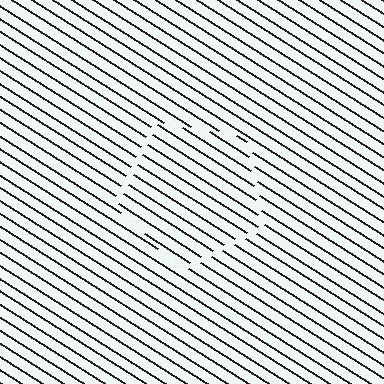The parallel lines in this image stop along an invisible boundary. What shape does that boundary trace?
An illusory pentagon. The interior of the shape contains the same grating, shifted by half a period — the contour is defined by the phase discontinuity where line-ends from the inner and outer gratings abut.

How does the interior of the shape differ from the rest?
The interior of the shape contains the same grating, shifted by half a period — the contour is defined by the phase discontinuity where line-ends from the inner and outer gratings abut.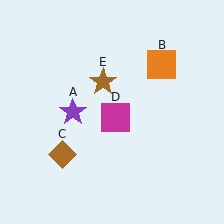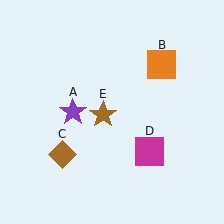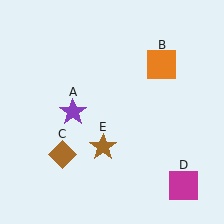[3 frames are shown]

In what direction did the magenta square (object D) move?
The magenta square (object D) moved down and to the right.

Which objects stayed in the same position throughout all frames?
Purple star (object A) and orange square (object B) and brown diamond (object C) remained stationary.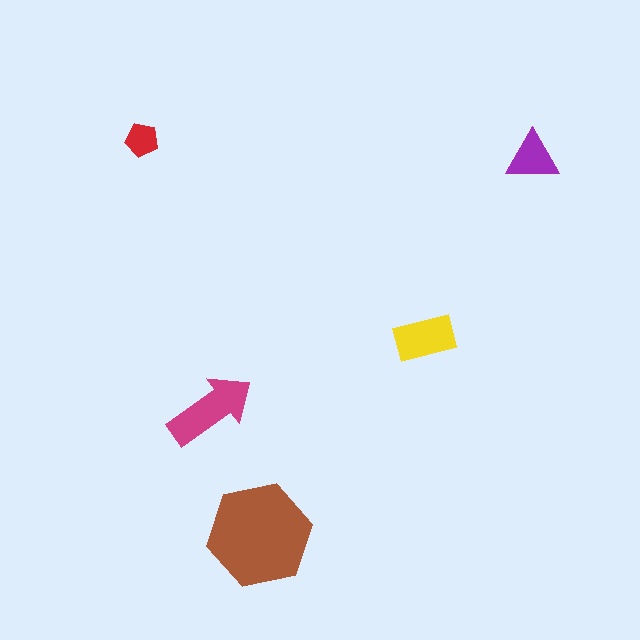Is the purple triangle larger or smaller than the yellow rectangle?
Smaller.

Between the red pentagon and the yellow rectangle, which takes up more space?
The yellow rectangle.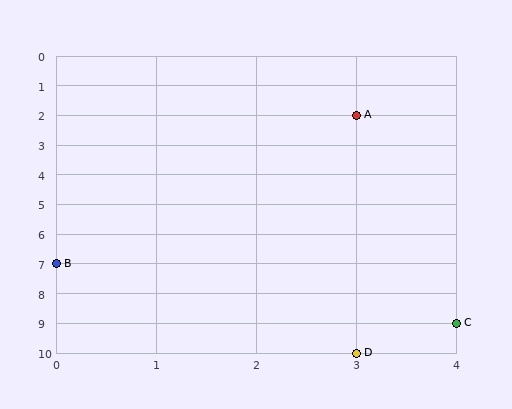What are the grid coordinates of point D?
Point D is at grid coordinates (3, 10).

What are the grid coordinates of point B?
Point B is at grid coordinates (0, 7).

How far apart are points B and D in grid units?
Points B and D are 3 columns and 3 rows apart (about 4.2 grid units diagonally).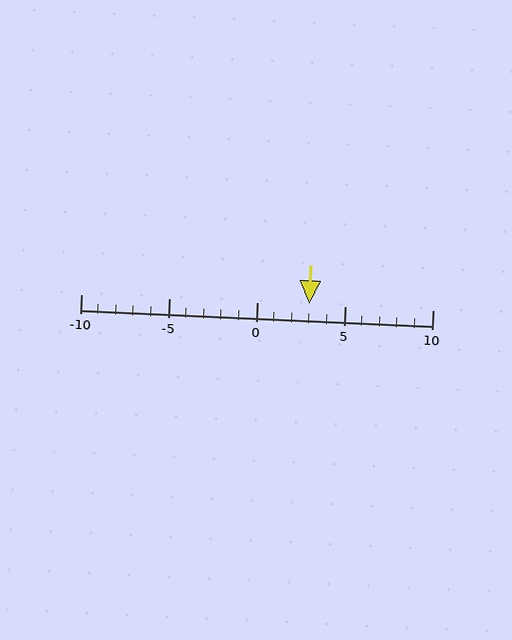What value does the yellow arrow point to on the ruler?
The yellow arrow points to approximately 3.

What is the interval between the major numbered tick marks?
The major tick marks are spaced 5 units apart.